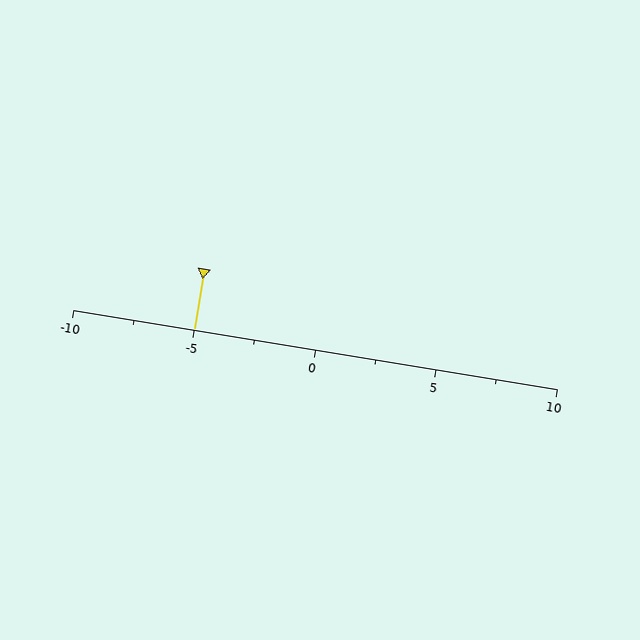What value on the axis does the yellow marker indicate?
The marker indicates approximately -5.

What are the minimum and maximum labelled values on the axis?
The axis runs from -10 to 10.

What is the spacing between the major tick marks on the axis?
The major ticks are spaced 5 apart.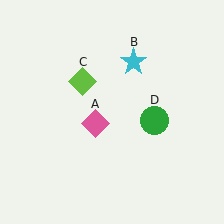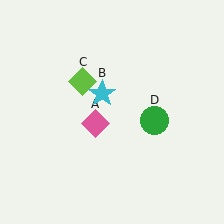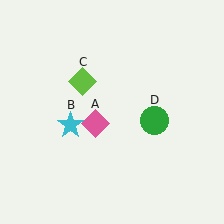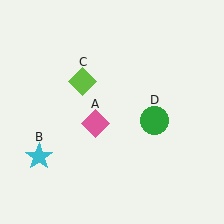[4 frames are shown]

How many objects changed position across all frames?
1 object changed position: cyan star (object B).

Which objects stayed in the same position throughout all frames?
Pink diamond (object A) and lime diamond (object C) and green circle (object D) remained stationary.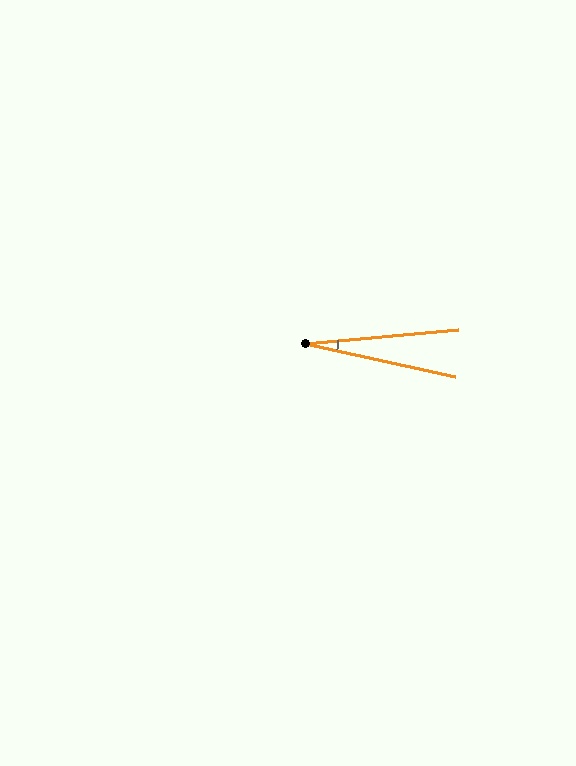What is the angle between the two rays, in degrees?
Approximately 18 degrees.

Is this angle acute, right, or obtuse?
It is acute.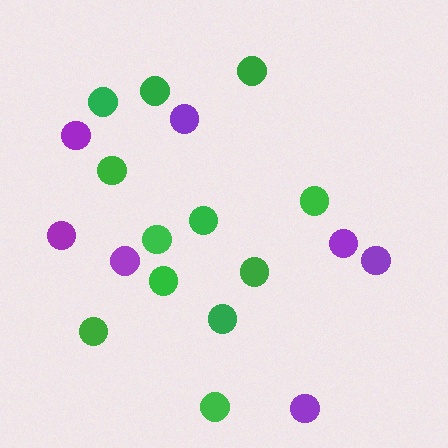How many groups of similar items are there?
There are 2 groups: one group of purple circles (7) and one group of green circles (12).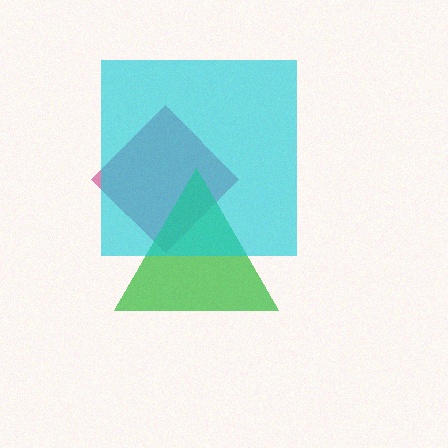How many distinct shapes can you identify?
There are 3 distinct shapes: a magenta diamond, a green triangle, a cyan square.